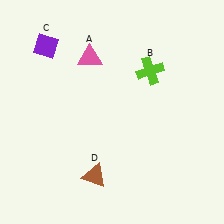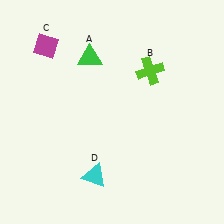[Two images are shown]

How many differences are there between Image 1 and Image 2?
There are 3 differences between the two images.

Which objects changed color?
A changed from pink to green. C changed from purple to magenta. D changed from brown to cyan.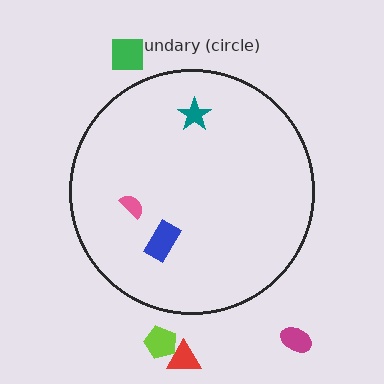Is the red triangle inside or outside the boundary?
Outside.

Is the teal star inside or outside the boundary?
Inside.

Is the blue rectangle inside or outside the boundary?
Inside.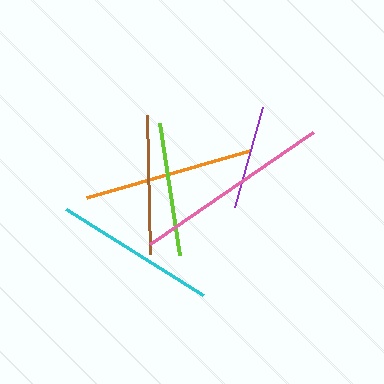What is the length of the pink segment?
The pink segment is approximately 197 pixels long.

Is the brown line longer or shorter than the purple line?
The brown line is longer than the purple line.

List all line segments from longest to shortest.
From longest to shortest: pink, orange, cyan, brown, lime, purple.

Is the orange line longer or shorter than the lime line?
The orange line is longer than the lime line.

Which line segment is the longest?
The pink line is the longest at approximately 197 pixels.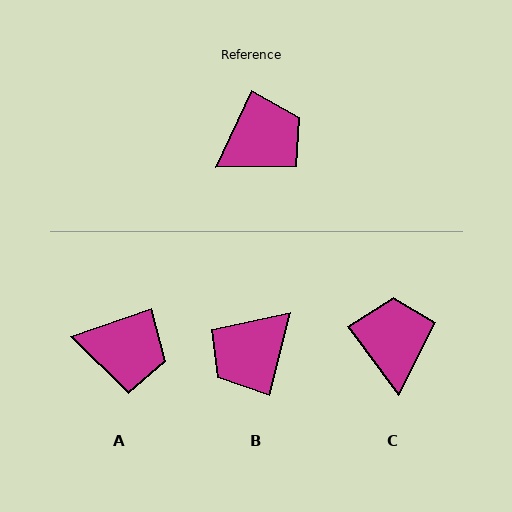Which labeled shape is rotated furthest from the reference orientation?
B, about 169 degrees away.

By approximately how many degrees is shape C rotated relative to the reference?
Approximately 62 degrees counter-clockwise.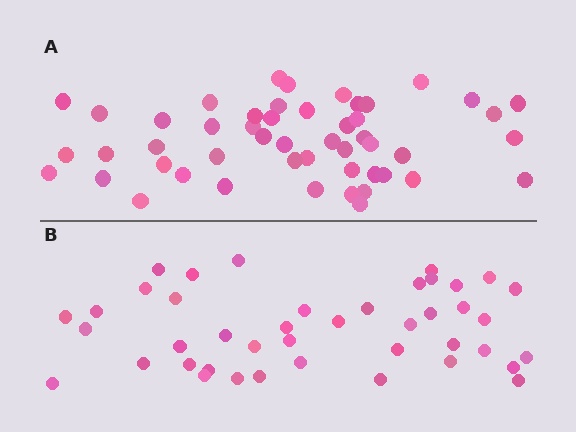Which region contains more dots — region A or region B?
Region A (the top region) has more dots.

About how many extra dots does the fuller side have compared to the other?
Region A has roughly 8 or so more dots than region B.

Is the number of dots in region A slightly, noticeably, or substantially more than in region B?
Region A has only slightly more — the two regions are fairly close. The ratio is roughly 1.2 to 1.